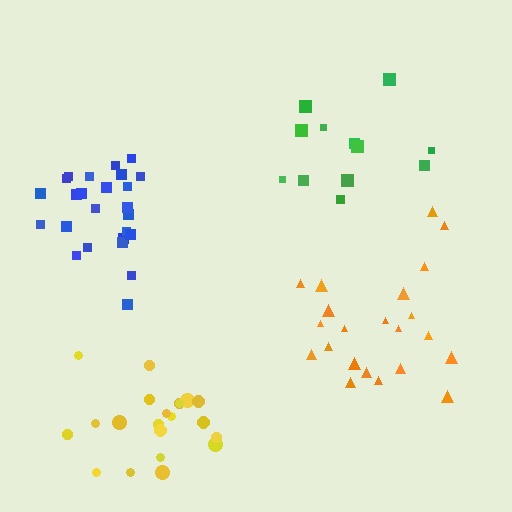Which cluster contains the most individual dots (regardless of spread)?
Blue (25).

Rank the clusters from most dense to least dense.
blue, orange, yellow, green.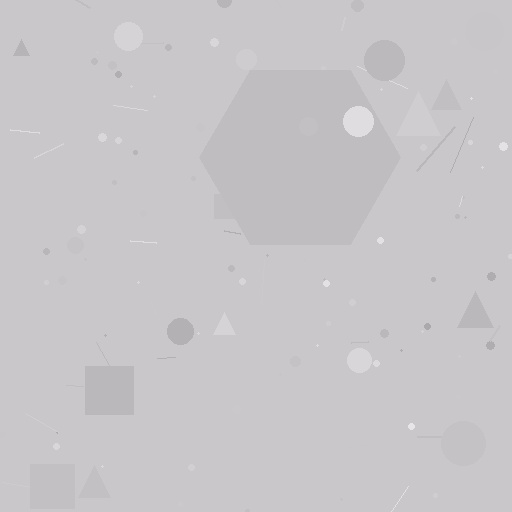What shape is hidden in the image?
A hexagon is hidden in the image.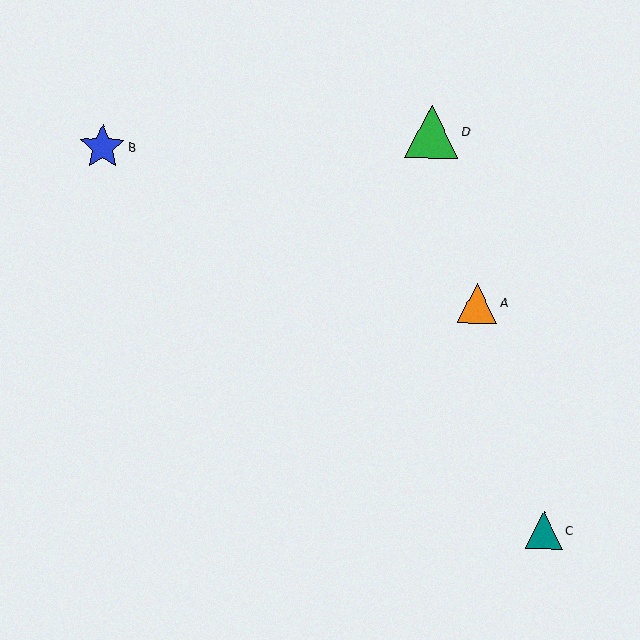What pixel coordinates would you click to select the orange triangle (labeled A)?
Click at (477, 303) to select the orange triangle A.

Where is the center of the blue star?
The center of the blue star is at (102, 147).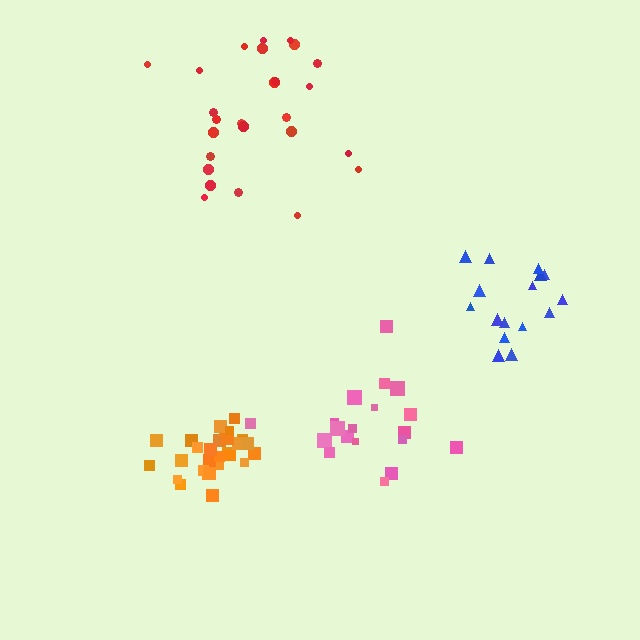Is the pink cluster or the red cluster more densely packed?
Pink.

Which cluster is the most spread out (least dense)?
Red.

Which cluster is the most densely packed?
Orange.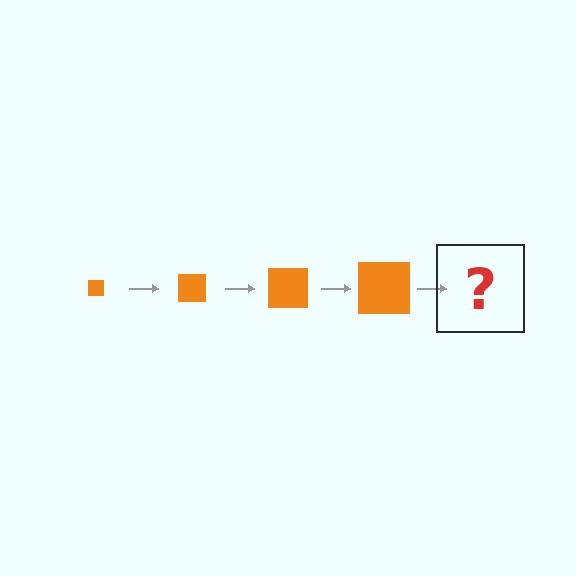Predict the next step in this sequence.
The next step is an orange square, larger than the previous one.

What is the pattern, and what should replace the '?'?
The pattern is that the square gets progressively larger each step. The '?' should be an orange square, larger than the previous one.